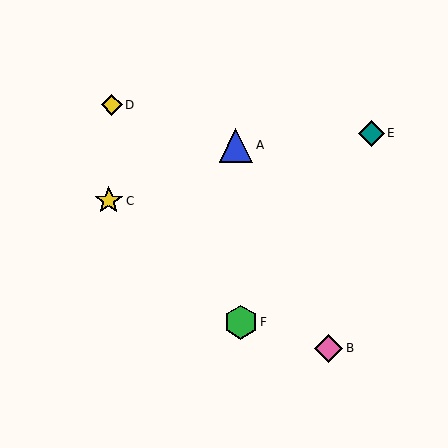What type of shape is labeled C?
Shape C is a yellow star.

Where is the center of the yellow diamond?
The center of the yellow diamond is at (112, 105).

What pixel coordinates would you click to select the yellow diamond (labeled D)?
Click at (112, 105) to select the yellow diamond D.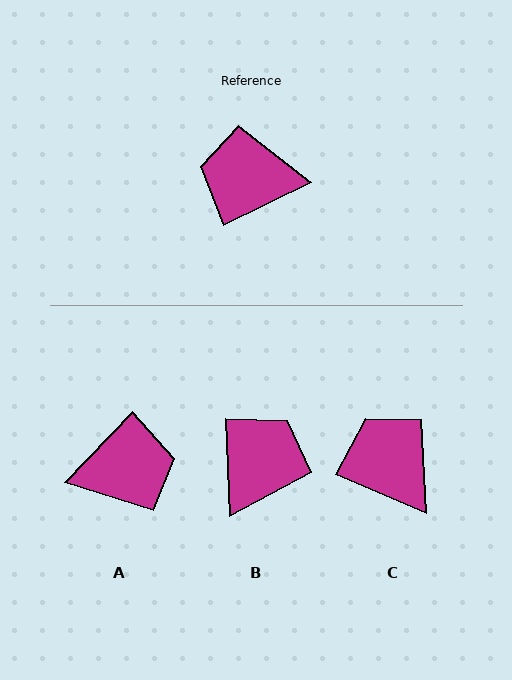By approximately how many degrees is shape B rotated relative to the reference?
Approximately 113 degrees clockwise.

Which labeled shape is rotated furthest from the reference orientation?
A, about 159 degrees away.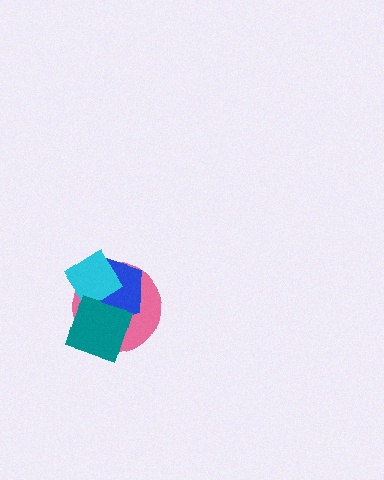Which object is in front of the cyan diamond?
The teal diamond is in front of the cyan diamond.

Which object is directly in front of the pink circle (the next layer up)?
The blue pentagon is directly in front of the pink circle.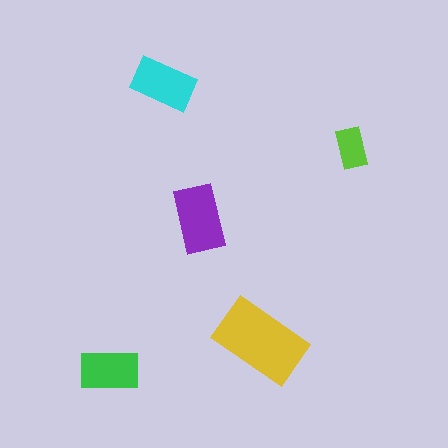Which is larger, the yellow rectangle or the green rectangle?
The yellow one.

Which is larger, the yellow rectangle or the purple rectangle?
The yellow one.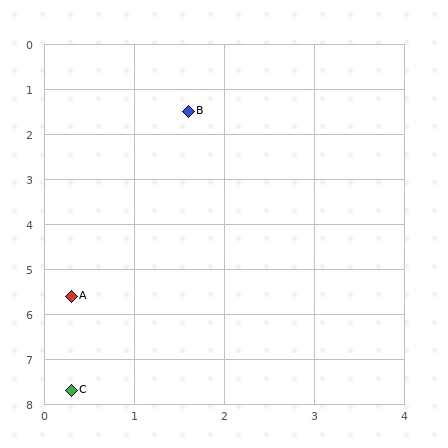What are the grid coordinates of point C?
Point C is at approximately (0.3, 7.7).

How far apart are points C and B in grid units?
Points C and B are about 6.3 grid units apart.